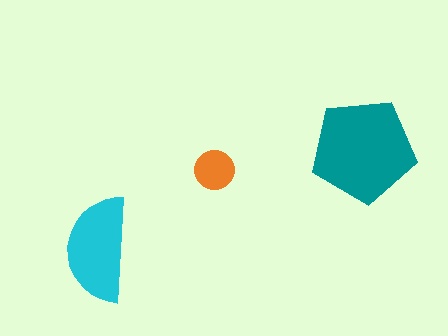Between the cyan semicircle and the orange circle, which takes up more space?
The cyan semicircle.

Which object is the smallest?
The orange circle.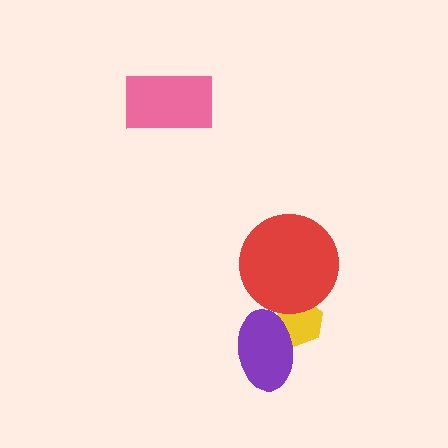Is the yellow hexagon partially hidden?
Yes, it is partially covered by another shape.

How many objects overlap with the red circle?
1 object overlaps with the red circle.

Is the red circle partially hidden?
No, no other shape covers it.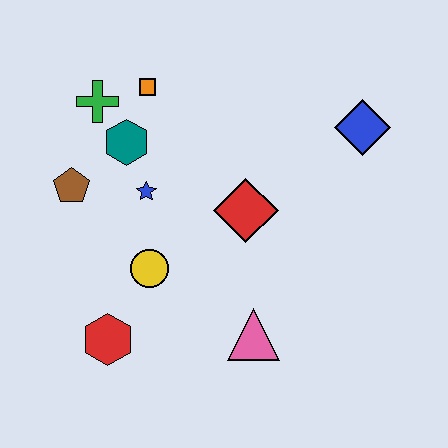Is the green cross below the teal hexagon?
No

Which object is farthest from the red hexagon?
The blue diamond is farthest from the red hexagon.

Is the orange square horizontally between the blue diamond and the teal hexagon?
Yes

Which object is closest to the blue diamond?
The red diamond is closest to the blue diamond.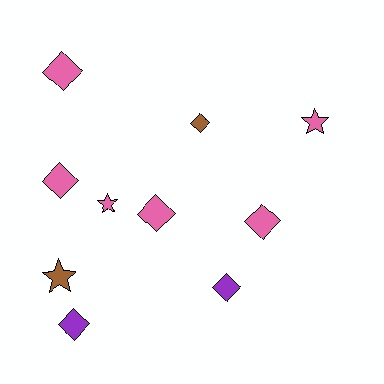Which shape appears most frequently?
Diamond, with 7 objects.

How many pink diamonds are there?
There are 4 pink diamonds.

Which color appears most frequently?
Pink, with 6 objects.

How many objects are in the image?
There are 10 objects.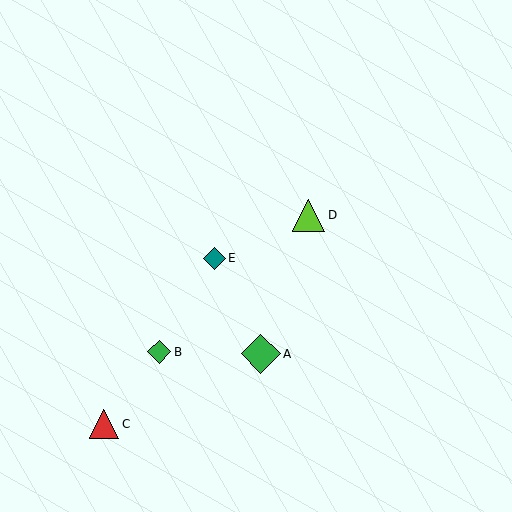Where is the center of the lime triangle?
The center of the lime triangle is at (308, 215).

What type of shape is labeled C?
Shape C is a red triangle.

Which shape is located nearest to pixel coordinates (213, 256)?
The teal diamond (labeled E) at (214, 258) is nearest to that location.